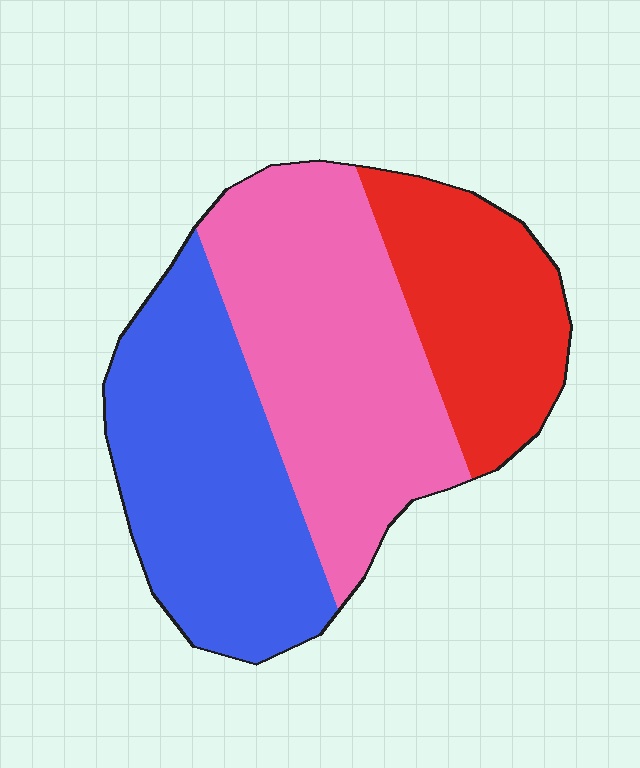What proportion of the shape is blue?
Blue takes up about three eighths (3/8) of the shape.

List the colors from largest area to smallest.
From largest to smallest: pink, blue, red.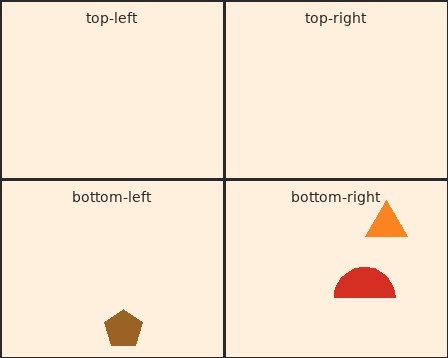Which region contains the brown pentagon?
The bottom-left region.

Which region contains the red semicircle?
The bottom-right region.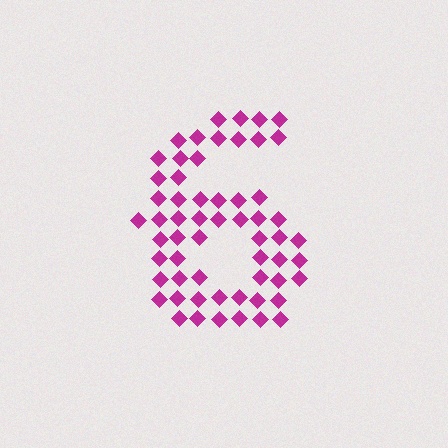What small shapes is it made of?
It is made of small diamonds.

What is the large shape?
The large shape is the digit 6.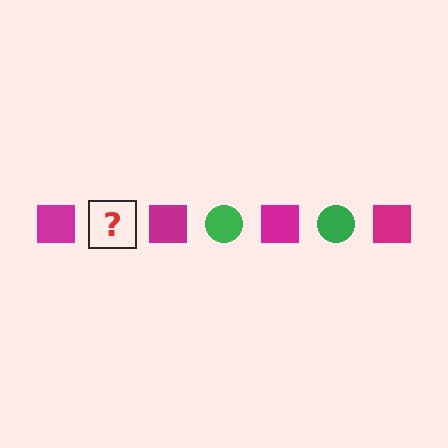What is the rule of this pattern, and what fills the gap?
The rule is that the pattern alternates between magenta square and green circle. The gap should be filled with a green circle.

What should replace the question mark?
The question mark should be replaced with a green circle.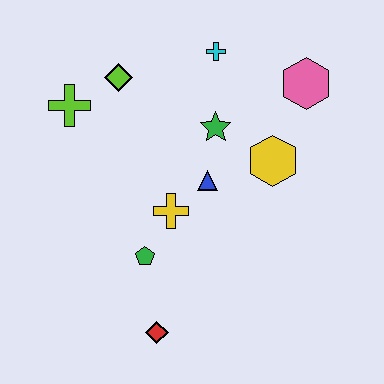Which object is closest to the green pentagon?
The yellow cross is closest to the green pentagon.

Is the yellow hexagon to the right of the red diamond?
Yes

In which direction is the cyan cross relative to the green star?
The cyan cross is above the green star.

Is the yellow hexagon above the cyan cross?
No